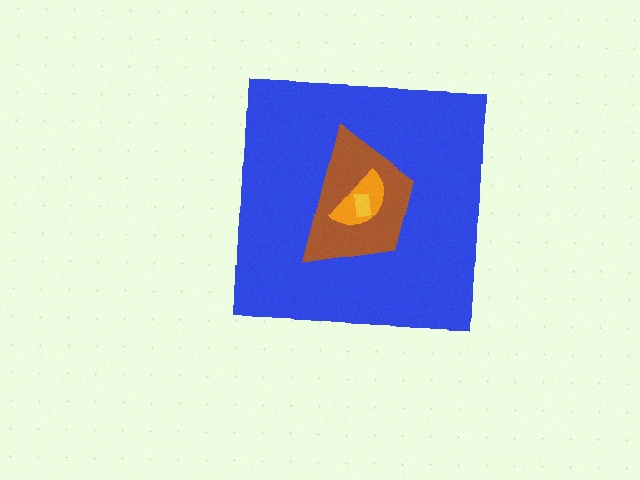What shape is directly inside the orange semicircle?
The yellow rectangle.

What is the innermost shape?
The yellow rectangle.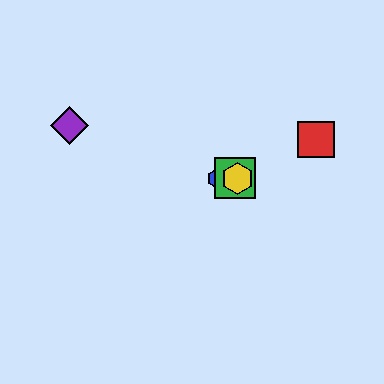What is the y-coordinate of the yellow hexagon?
The yellow hexagon is at y≈178.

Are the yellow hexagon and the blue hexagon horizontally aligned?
Yes, both are at y≈178.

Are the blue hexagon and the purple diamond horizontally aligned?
No, the blue hexagon is at y≈178 and the purple diamond is at y≈126.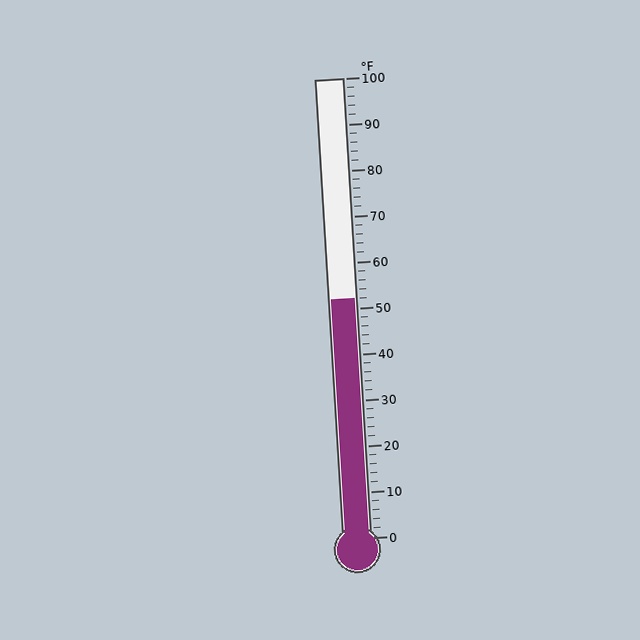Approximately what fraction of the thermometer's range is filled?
The thermometer is filled to approximately 50% of its range.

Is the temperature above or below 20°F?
The temperature is above 20°F.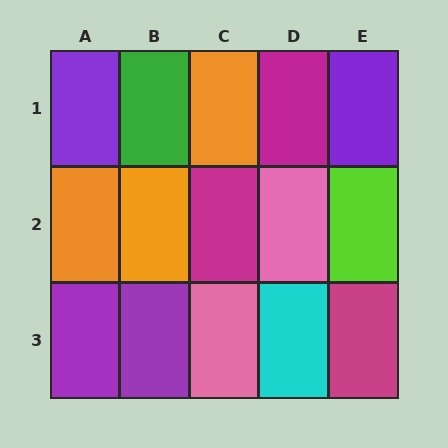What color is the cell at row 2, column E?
Lime.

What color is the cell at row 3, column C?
Pink.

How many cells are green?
1 cell is green.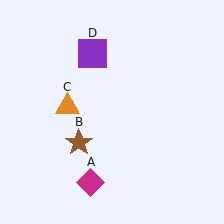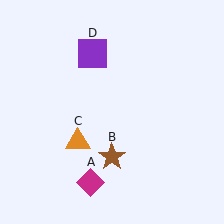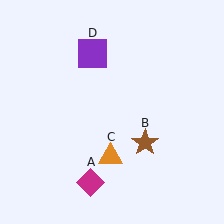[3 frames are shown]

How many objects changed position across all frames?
2 objects changed position: brown star (object B), orange triangle (object C).